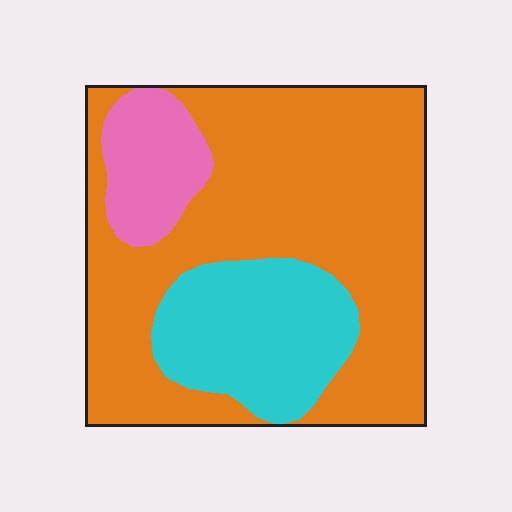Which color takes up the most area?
Orange, at roughly 65%.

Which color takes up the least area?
Pink, at roughly 10%.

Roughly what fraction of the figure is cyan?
Cyan takes up about one fifth (1/5) of the figure.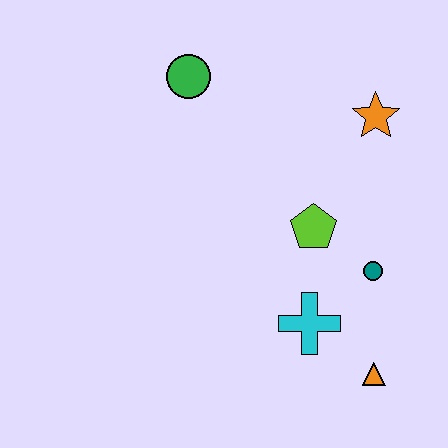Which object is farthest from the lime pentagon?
The green circle is farthest from the lime pentagon.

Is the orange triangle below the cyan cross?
Yes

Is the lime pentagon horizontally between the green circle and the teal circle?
Yes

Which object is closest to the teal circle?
The lime pentagon is closest to the teal circle.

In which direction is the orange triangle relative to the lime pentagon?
The orange triangle is below the lime pentagon.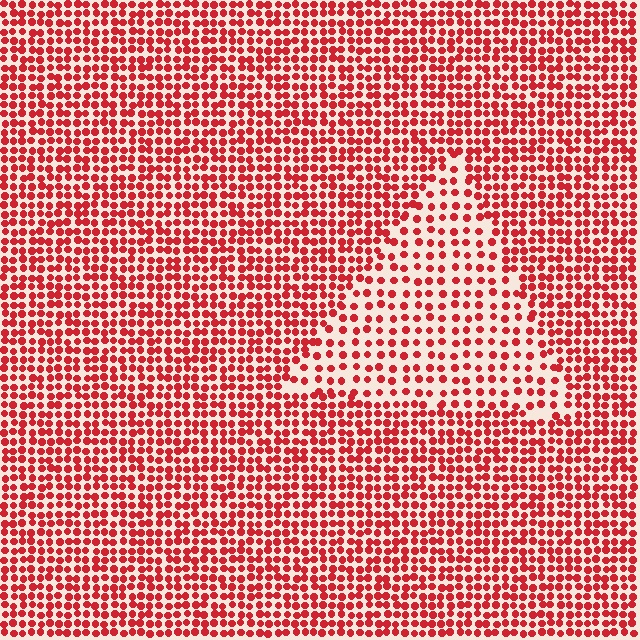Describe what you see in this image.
The image contains small red elements arranged at two different densities. A triangle-shaped region is visible where the elements are less densely packed than the surrounding area.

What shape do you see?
I see a triangle.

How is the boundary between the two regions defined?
The boundary is defined by a change in element density (approximately 1.9x ratio). All elements are the same color, size, and shape.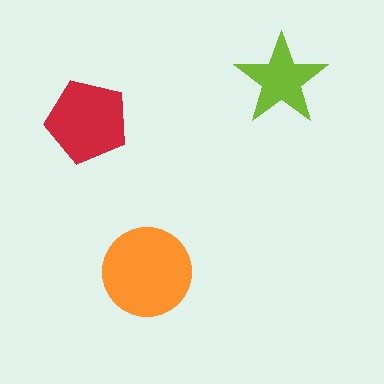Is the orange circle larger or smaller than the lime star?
Larger.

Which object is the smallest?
The lime star.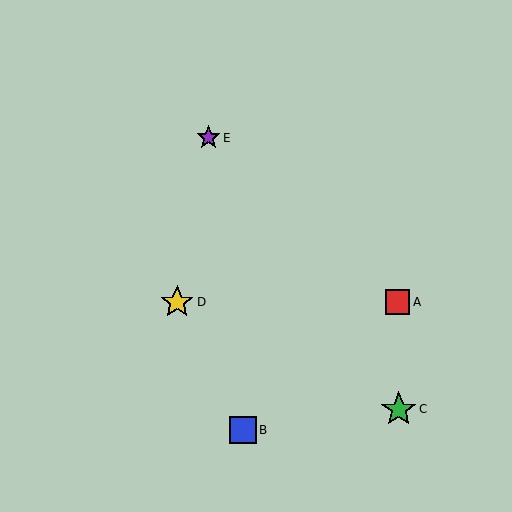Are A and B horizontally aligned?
No, A is at y≈302 and B is at y≈430.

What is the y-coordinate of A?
Object A is at y≈302.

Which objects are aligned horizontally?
Objects A, D are aligned horizontally.